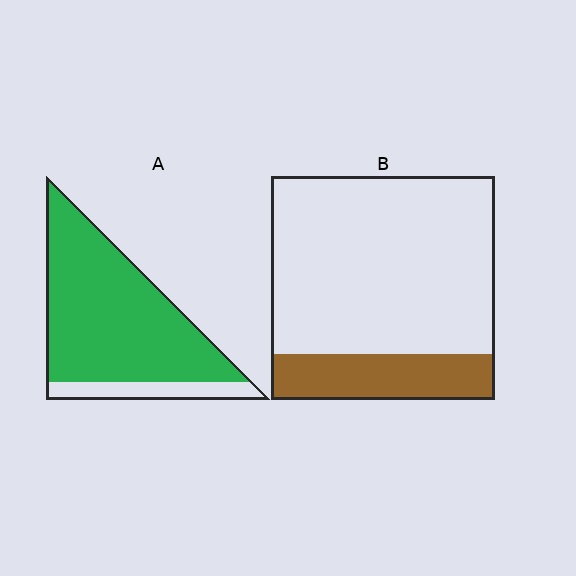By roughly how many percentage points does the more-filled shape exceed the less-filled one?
By roughly 65 percentage points (A over B).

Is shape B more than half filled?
No.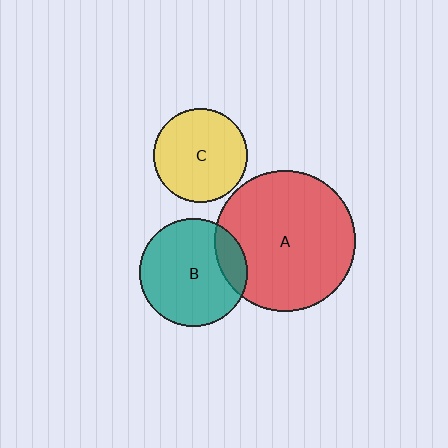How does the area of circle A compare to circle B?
Approximately 1.7 times.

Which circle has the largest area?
Circle A (red).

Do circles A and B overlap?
Yes.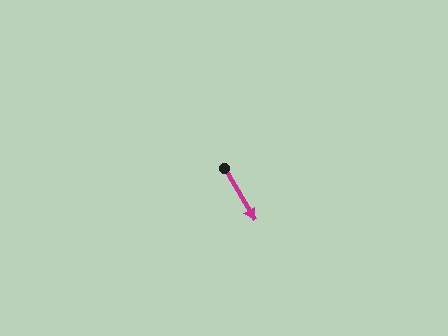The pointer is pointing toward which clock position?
Roughly 5 o'clock.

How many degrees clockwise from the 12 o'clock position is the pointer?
Approximately 149 degrees.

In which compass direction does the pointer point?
Southeast.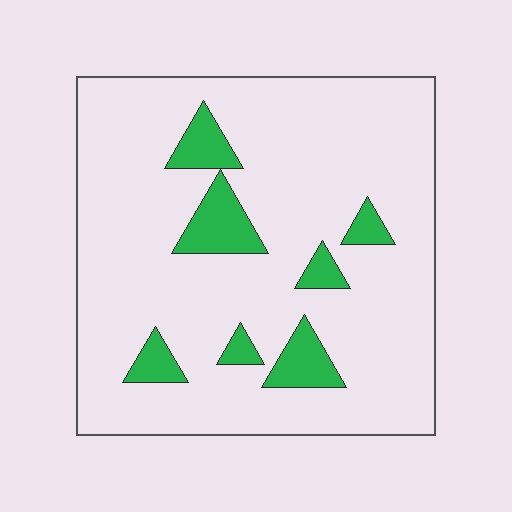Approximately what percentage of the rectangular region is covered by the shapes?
Approximately 10%.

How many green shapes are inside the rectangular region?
7.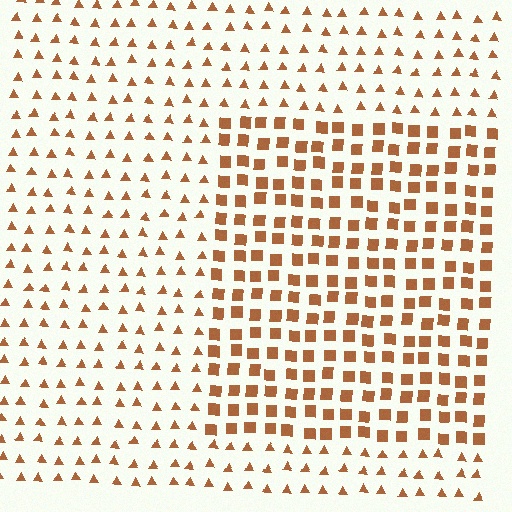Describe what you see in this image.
The image is filled with small brown elements arranged in a uniform grid. A rectangle-shaped region contains squares, while the surrounding area contains triangles. The boundary is defined purely by the change in element shape.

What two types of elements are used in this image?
The image uses squares inside the rectangle region and triangles outside it.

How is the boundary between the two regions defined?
The boundary is defined by a change in element shape: squares inside vs. triangles outside. All elements share the same color and spacing.